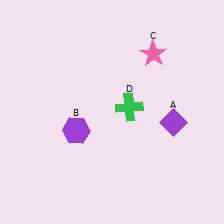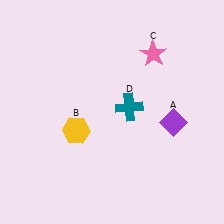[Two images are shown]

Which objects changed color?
B changed from purple to yellow. D changed from green to teal.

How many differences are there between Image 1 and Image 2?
There are 2 differences between the two images.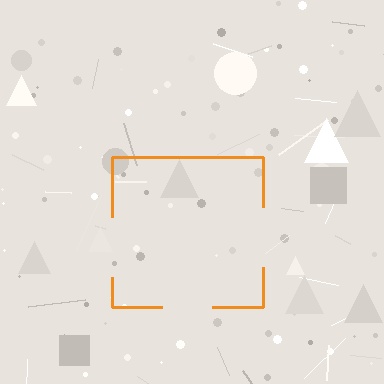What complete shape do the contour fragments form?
The contour fragments form a square.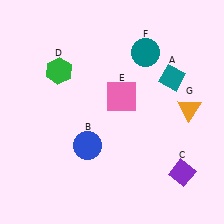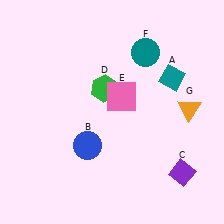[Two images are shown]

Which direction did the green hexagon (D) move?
The green hexagon (D) moved right.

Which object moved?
The green hexagon (D) moved right.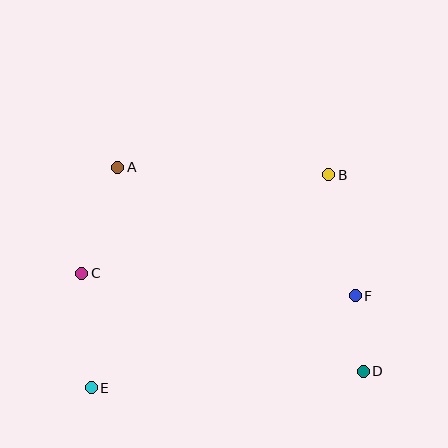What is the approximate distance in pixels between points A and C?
The distance between A and C is approximately 112 pixels.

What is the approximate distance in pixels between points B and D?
The distance between B and D is approximately 199 pixels.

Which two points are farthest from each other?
Points B and E are farthest from each other.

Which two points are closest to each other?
Points D and F are closest to each other.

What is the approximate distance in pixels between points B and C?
The distance between B and C is approximately 266 pixels.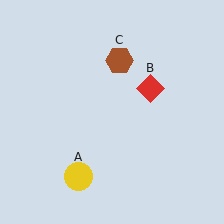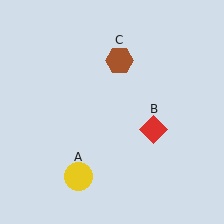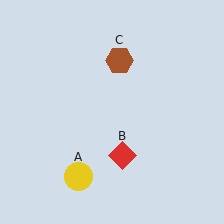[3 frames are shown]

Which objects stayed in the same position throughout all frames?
Yellow circle (object A) and brown hexagon (object C) remained stationary.